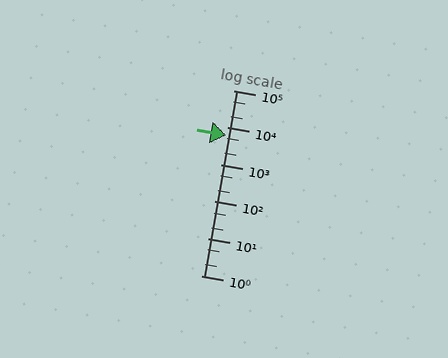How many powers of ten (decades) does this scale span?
The scale spans 5 decades, from 1 to 100000.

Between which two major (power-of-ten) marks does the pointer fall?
The pointer is between 1000 and 10000.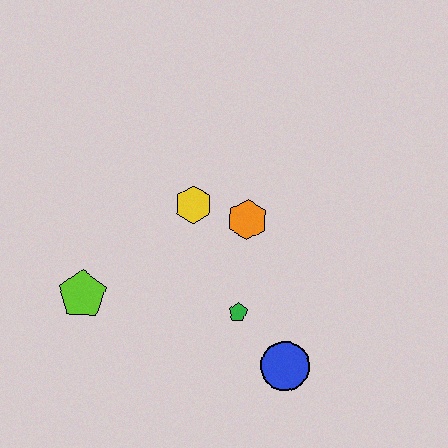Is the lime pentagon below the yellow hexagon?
Yes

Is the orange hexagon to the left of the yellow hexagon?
No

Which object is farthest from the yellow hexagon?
The blue circle is farthest from the yellow hexagon.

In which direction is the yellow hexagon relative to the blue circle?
The yellow hexagon is above the blue circle.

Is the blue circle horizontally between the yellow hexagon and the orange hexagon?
No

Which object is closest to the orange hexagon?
The yellow hexagon is closest to the orange hexagon.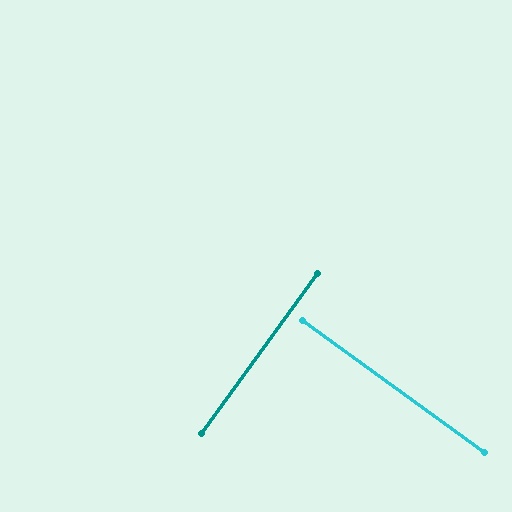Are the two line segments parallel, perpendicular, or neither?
Perpendicular — they meet at approximately 90°.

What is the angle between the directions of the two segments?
Approximately 90 degrees.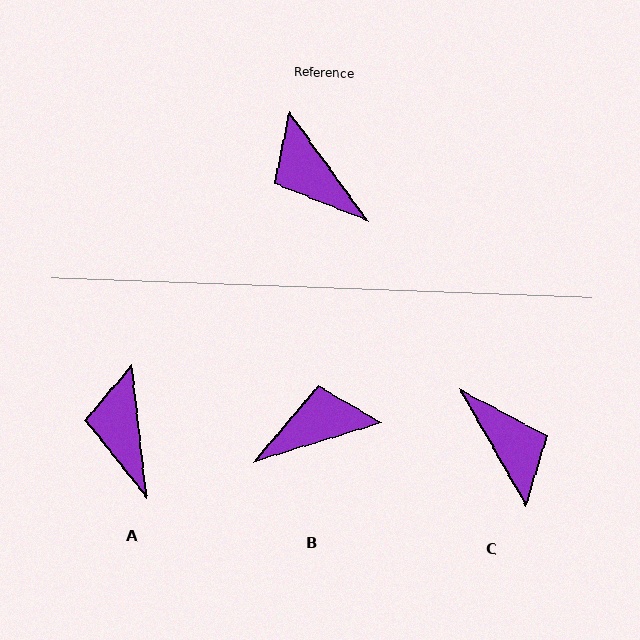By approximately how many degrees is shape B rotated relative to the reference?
Approximately 109 degrees clockwise.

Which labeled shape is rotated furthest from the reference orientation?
C, about 174 degrees away.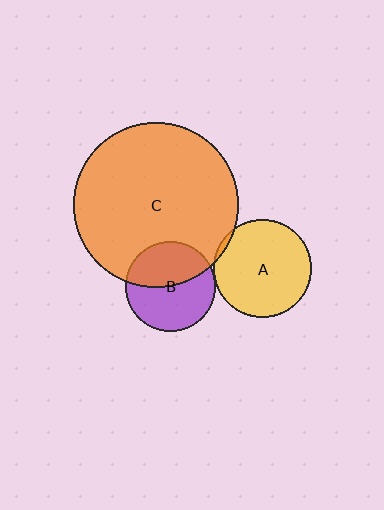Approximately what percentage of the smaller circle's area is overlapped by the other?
Approximately 45%.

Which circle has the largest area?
Circle C (orange).